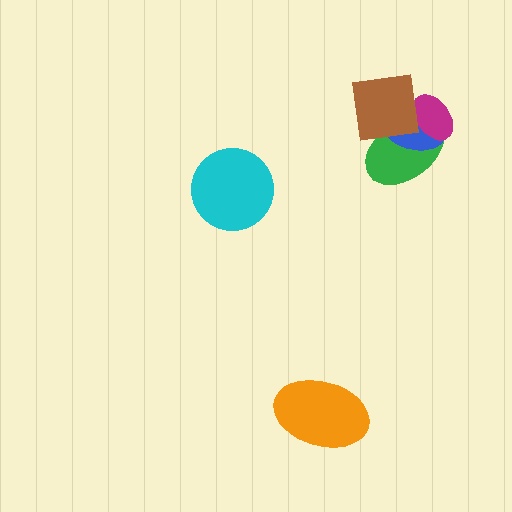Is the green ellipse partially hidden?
Yes, it is partially covered by another shape.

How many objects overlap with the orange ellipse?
0 objects overlap with the orange ellipse.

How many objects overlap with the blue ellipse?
3 objects overlap with the blue ellipse.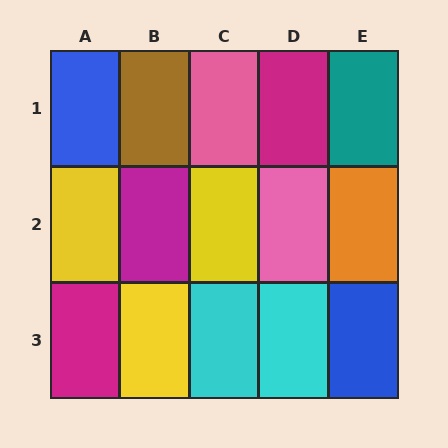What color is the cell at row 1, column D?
Magenta.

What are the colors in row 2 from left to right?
Yellow, magenta, yellow, pink, orange.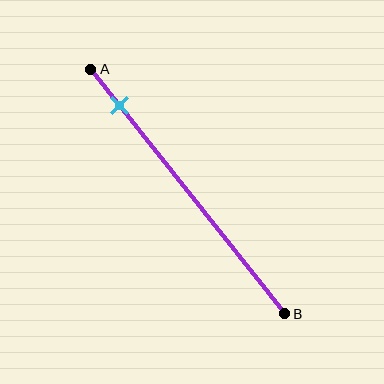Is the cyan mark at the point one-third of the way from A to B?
No, the mark is at about 15% from A, not at the 33% one-third point.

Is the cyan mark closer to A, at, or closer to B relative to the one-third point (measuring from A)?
The cyan mark is closer to point A than the one-third point of segment AB.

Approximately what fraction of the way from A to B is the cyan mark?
The cyan mark is approximately 15% of the way from A to B.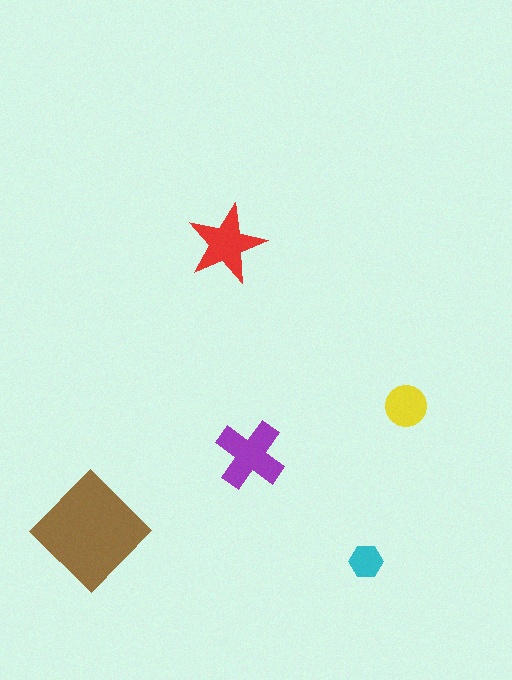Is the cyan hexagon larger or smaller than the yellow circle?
Smaller.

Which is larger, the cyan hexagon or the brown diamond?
The brown diamond.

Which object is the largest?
The brown diamond.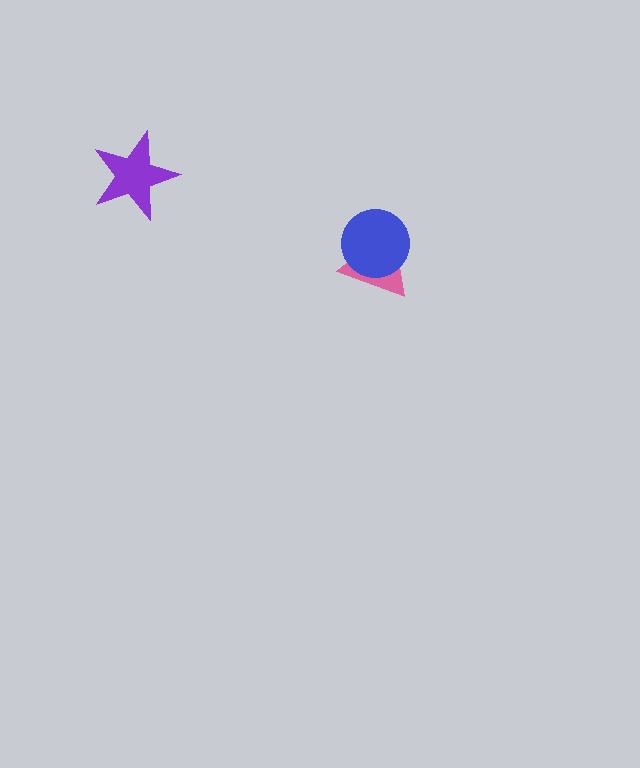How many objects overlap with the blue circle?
1 object overlaps with the blue circle.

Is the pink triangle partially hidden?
Yes, it is partially covered by another shape.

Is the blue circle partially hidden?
No, no other shape covers it.